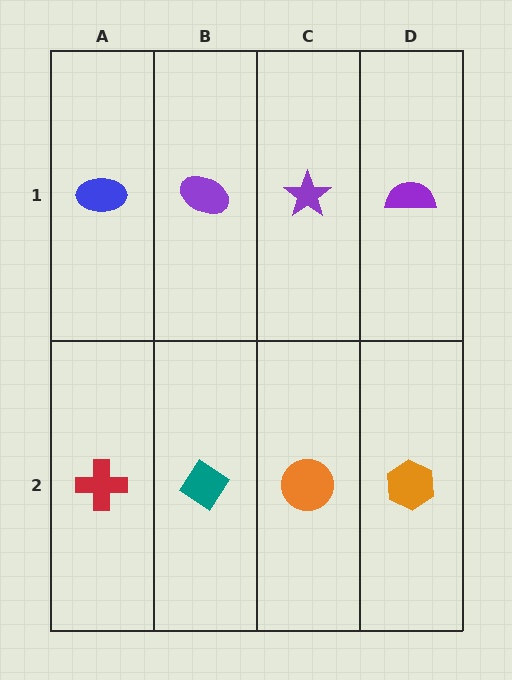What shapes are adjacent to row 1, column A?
A red cross (row 2, column A), a purple ellipse (row 1, column B).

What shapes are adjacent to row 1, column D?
An orange hexagon (row 2, column D), a purple star (row 1, column C).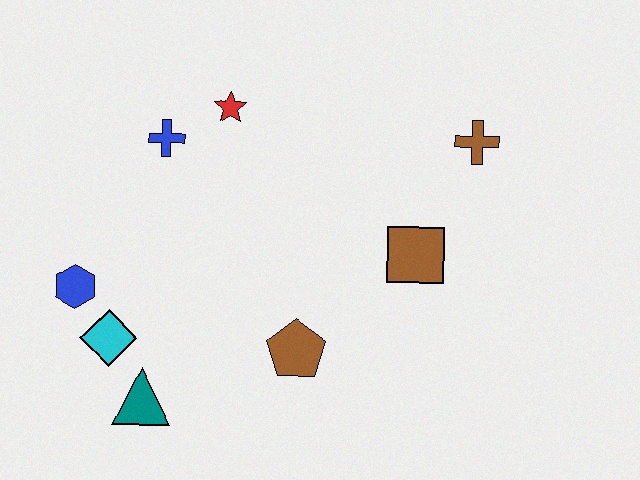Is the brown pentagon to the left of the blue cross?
No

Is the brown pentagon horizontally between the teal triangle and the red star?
No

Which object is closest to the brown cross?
The brown square is closest to the brown cross.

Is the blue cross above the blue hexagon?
Yes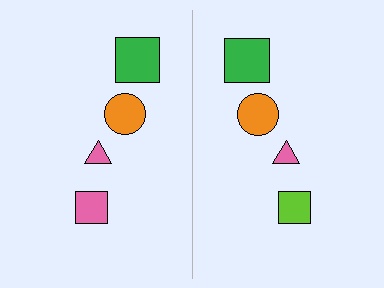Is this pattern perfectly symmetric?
No, the pattern is not perfectly symmetric. The lime square on the right side breaks the symmetry — its mirror counterpart is pink.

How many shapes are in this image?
There are 8 shapes in this image.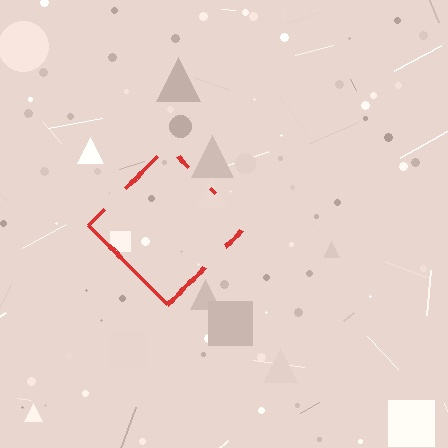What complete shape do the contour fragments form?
The contour fragments form a diamond.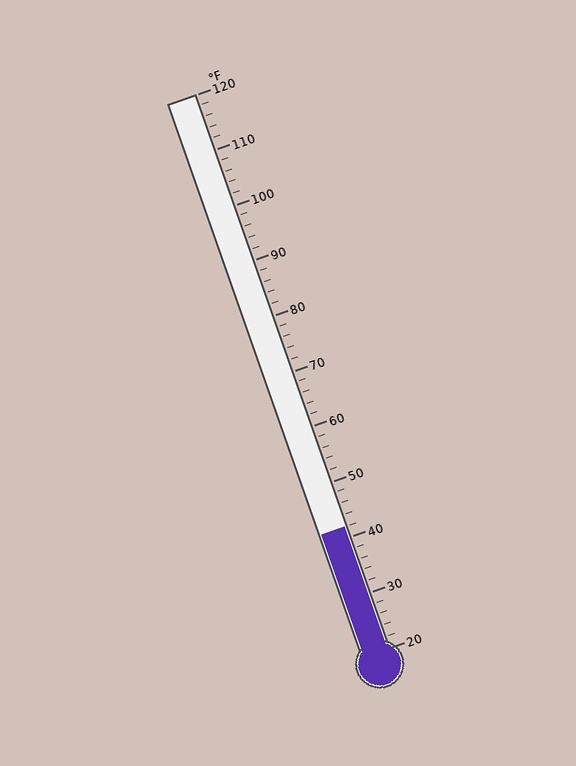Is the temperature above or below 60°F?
The temperature is below 60°F.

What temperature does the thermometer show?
The thermometer shows approximately 42°F.